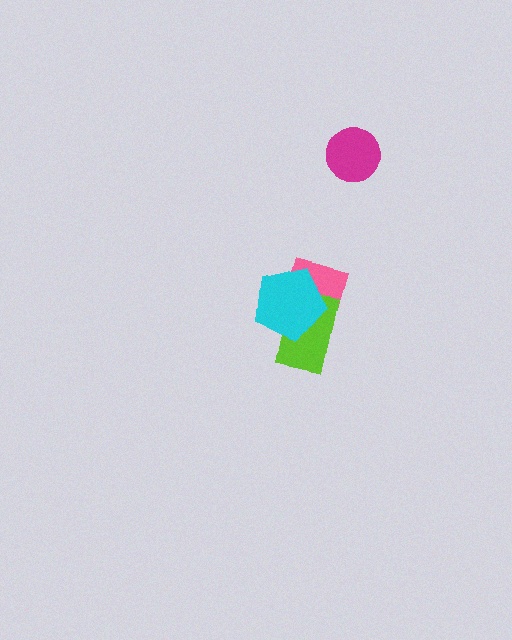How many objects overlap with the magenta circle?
0 objects overlap with the magenta circle.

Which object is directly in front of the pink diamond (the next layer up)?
The lime rectangle is directly in front of the pink diamond.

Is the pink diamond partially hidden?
Yes, it is partially covered by another shape.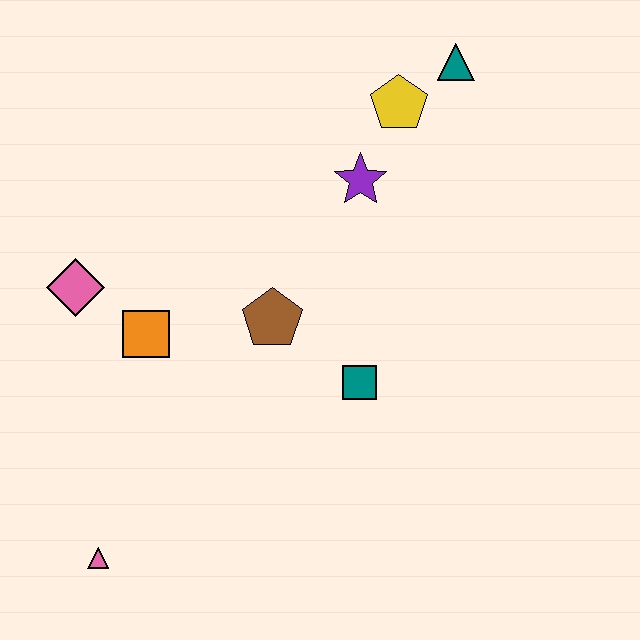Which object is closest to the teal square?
The brown pentagon is closest to the teal square.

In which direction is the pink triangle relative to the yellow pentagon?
The pink triangle is below the yellow pentagon.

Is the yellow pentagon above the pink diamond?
Yes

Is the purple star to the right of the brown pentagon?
Yes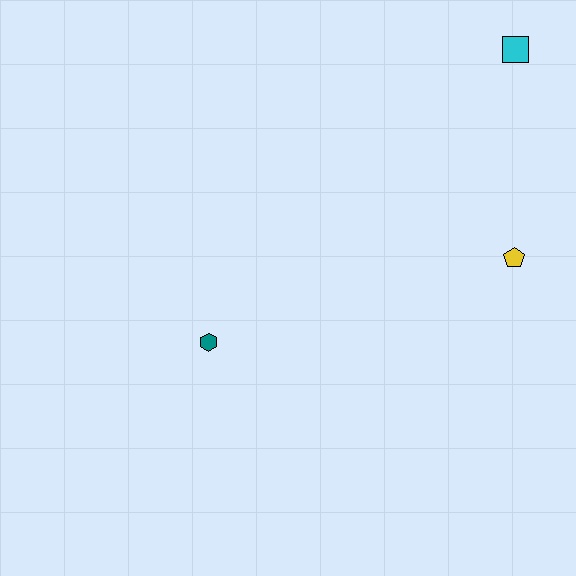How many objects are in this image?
There are 3 objects.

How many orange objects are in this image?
There are no orange objects.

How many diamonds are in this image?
There are no diamonds.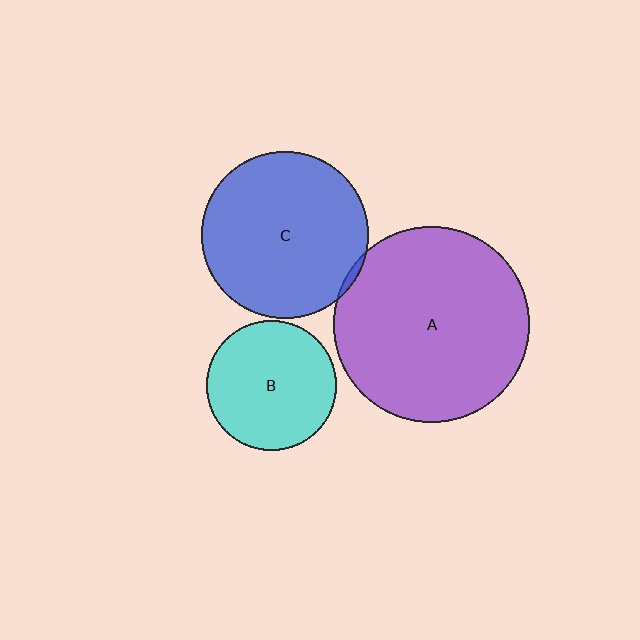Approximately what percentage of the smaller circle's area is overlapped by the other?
Approximately 5%.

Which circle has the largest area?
Circle A (purple).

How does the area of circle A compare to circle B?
Approximately 2.2 times.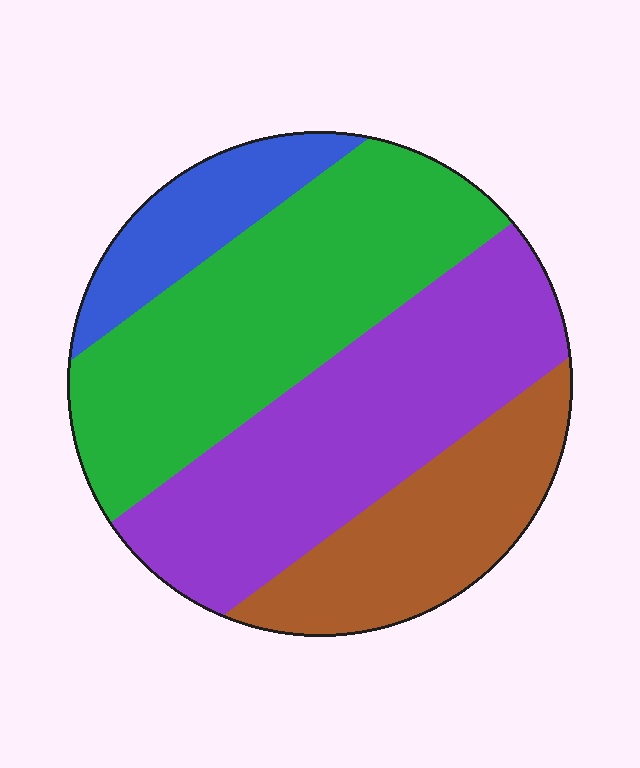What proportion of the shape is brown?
Brown takes up about one fifth (1/5) of the shape.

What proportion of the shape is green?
Green covers 35% of the shape.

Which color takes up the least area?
Blue, at roughly 10%.